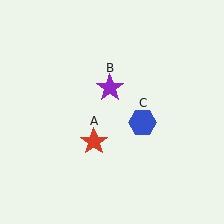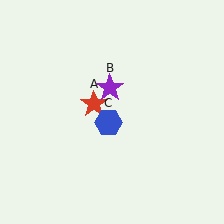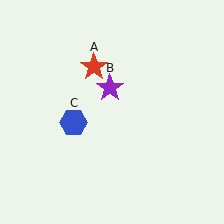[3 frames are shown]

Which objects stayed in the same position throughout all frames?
Purple star (object B) remained stationary.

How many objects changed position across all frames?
2 objects changed position: red star (object A), blue hexagon (object C).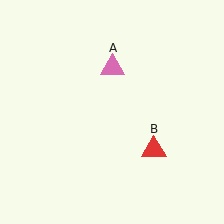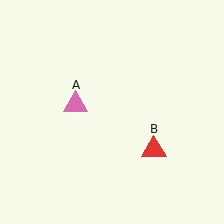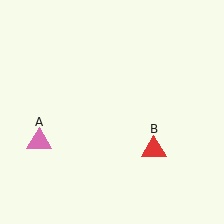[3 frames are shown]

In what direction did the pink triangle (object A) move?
The pink triangle (object A) moved down and to the left.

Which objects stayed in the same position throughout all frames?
Red triangle (object B) remained stationary.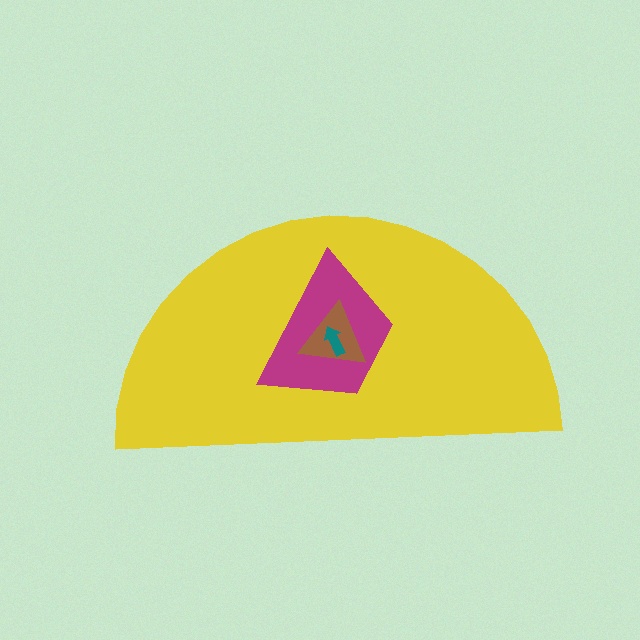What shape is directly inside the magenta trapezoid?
The brown triangle.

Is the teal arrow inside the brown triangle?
Yes.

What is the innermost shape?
The teal arrow.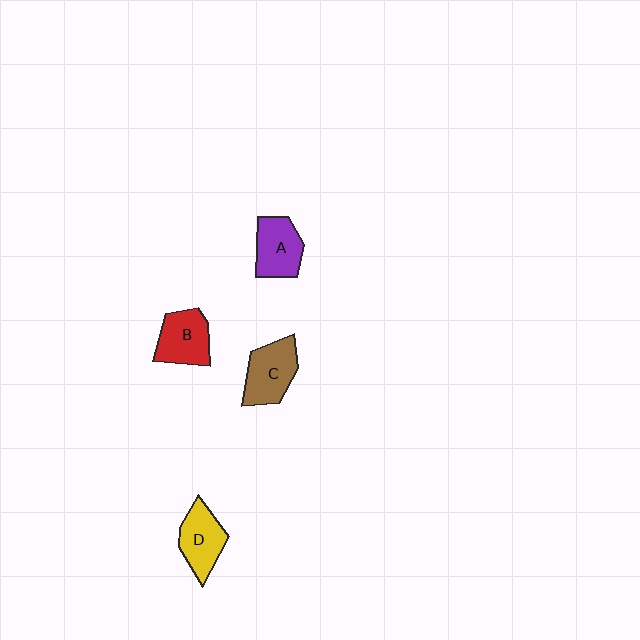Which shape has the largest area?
Shape C (brown).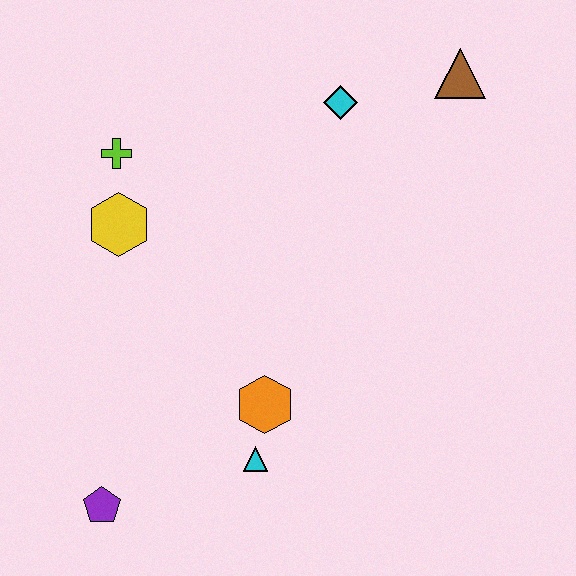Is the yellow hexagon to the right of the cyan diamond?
No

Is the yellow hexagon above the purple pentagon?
Yes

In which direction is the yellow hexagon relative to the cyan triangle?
The yellow hexagon is above the cyan triangle.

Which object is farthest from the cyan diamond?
The purple pentagon is farthest from the cyan diamond.